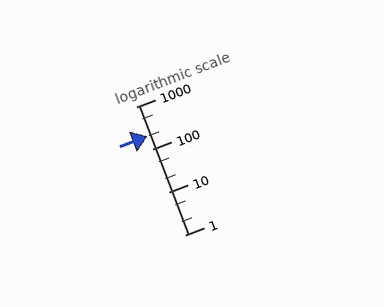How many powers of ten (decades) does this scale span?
The scale spans 3 decades, from 1 to 1000.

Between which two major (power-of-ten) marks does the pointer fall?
The pointer is between 100 and 1000.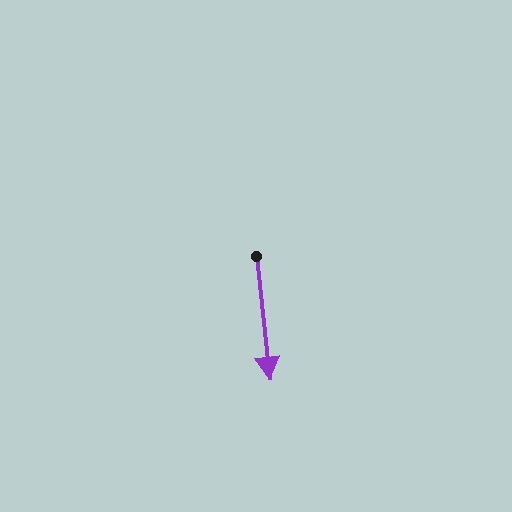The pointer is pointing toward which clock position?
Roughly 6 o'clock.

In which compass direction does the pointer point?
South.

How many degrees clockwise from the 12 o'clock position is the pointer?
Approximately 174 degrees.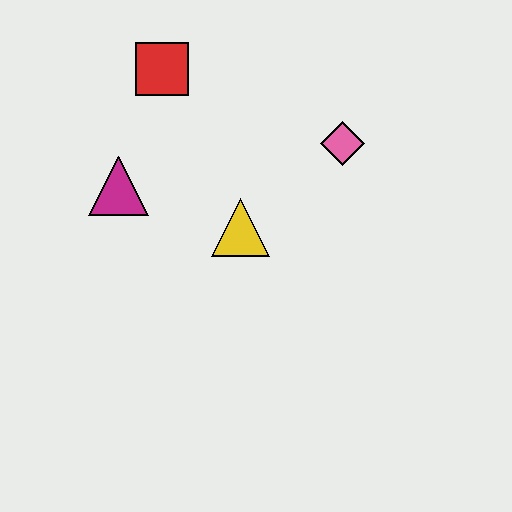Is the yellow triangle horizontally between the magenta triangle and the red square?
No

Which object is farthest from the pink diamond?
The magenta triangle is farthest from the pink diamond.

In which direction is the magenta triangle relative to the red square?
The magenta triangle is below the red square.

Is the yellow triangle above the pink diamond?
No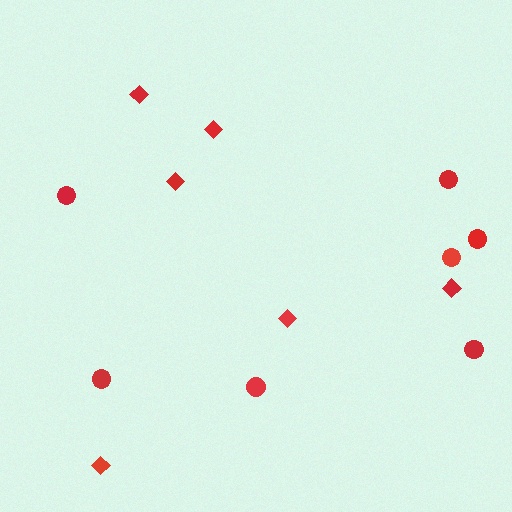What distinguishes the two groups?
There are 2 groups: one group of circles (7) and one group of diamonds (6).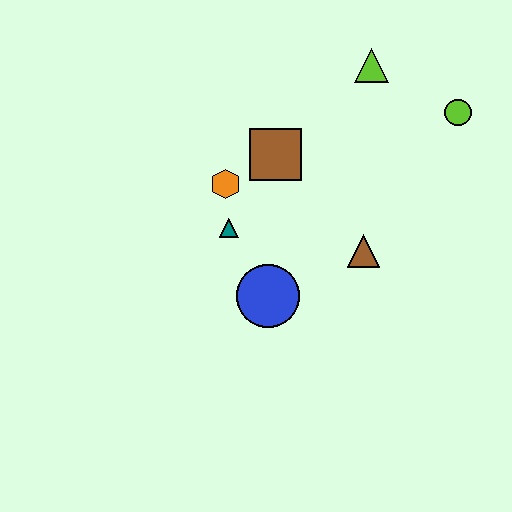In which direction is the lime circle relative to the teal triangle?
The lime circle is to the right of the teal triangle.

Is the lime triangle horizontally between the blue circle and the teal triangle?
No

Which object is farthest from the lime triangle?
The blue circle is farthest from the lime triangle.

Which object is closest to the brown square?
The orange hexagon is closest to the brown square.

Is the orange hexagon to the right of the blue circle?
No